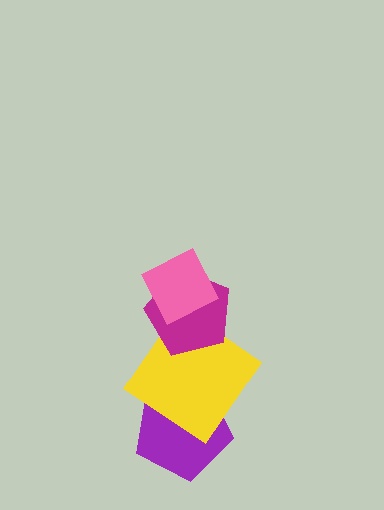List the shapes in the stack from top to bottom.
From top to bottom: the pink diamond, the magenta pentagon, the yellow diamond, the purple pentagon.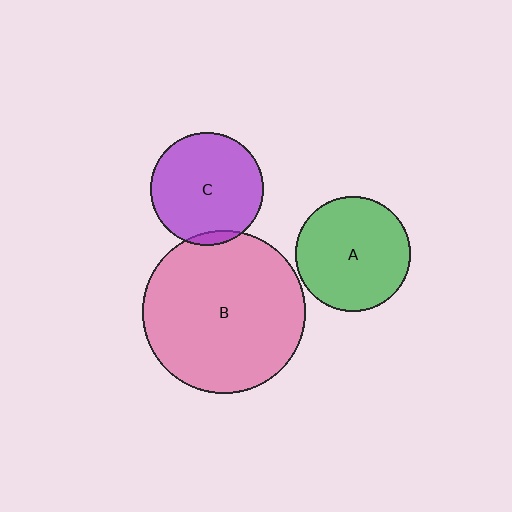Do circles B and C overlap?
Yes.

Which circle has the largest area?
Circle B (pink).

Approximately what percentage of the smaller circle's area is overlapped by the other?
Approximately 5%.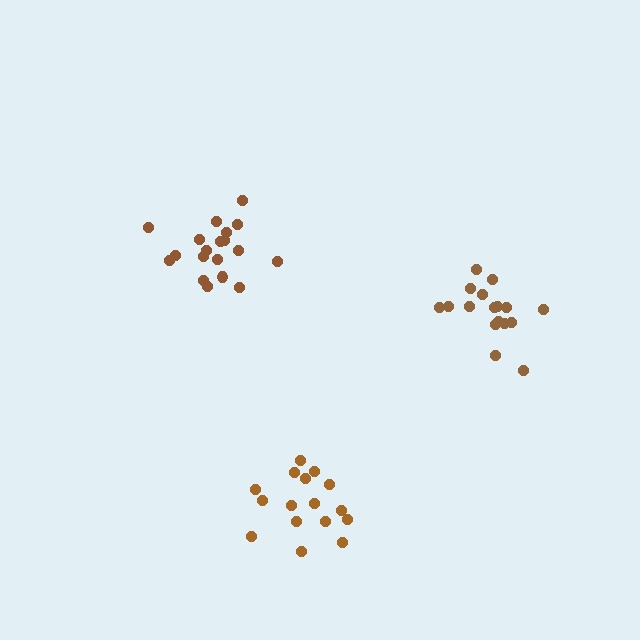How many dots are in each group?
Group 1: 19 dots, Group 2: 17 dots, Group 3: 16 dots (52 total).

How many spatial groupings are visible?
There are 3 spatial groupings.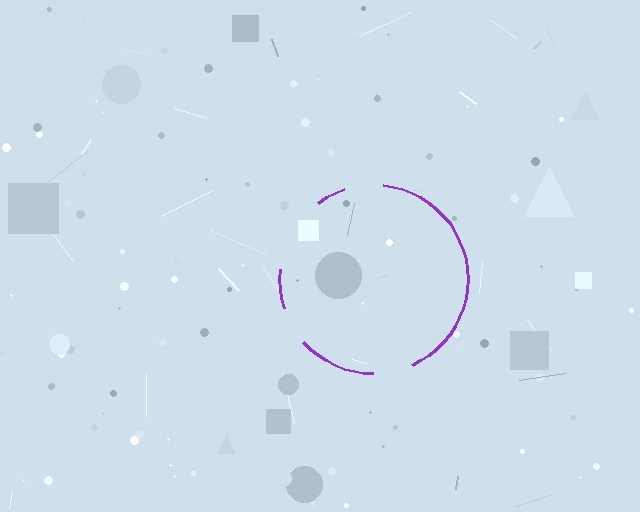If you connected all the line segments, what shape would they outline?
They would outline a circle.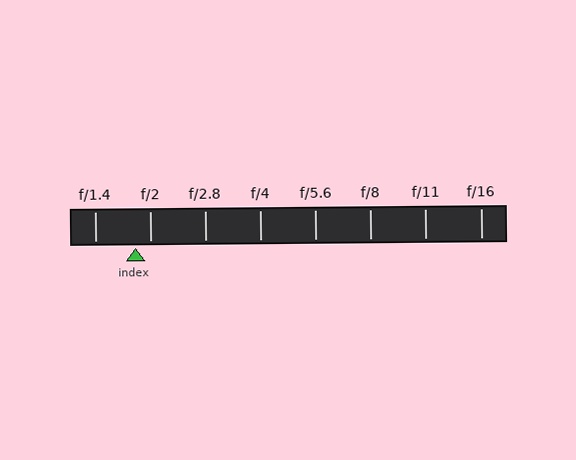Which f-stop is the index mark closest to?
The index mark is closest to f/2.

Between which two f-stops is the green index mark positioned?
The index mark is between f/1.4 and f/2.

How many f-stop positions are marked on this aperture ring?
There are 8 f-stop positions marked.